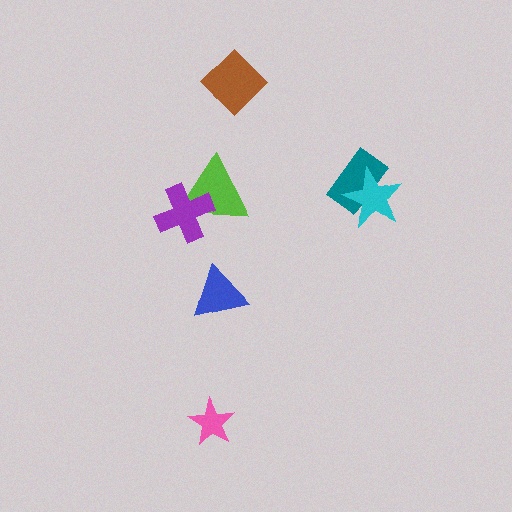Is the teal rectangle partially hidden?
Yes, it is partially covered by another shape.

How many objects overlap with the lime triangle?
1 object overlaps with the lime triangle.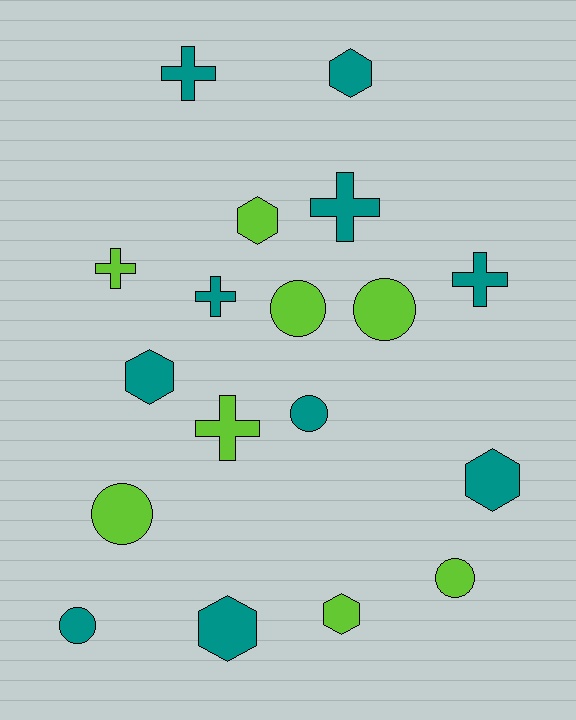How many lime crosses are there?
There are 2 lime crosses.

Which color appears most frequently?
Teal, with 10 objects.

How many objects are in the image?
There are 18 objects.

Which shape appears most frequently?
Cross, with 6 objects.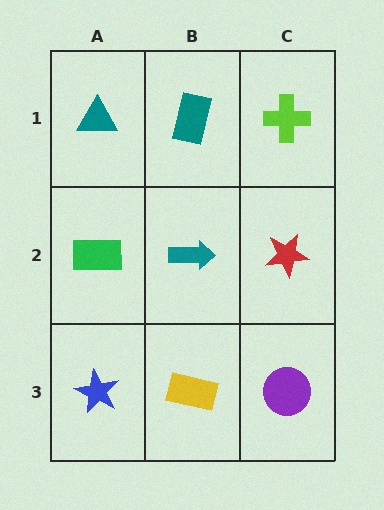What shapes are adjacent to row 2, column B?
A teal rectangle (row 1, column B), a yellow rectangle (row 3, column B), a green rectangle (row 2, column A), a red star (row 2, column C).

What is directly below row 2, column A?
A blue star.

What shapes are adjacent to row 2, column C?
A lime cross (row 1, column C), a purple circle (row 3, column C), a teal arrow (row 2, column B).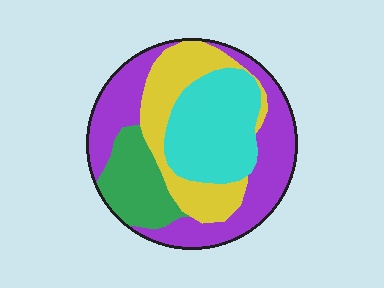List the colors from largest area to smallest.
From largest to smallest: purple, cyan, yellow, green.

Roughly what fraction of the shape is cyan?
Cyan covers roughly 25% of the shape.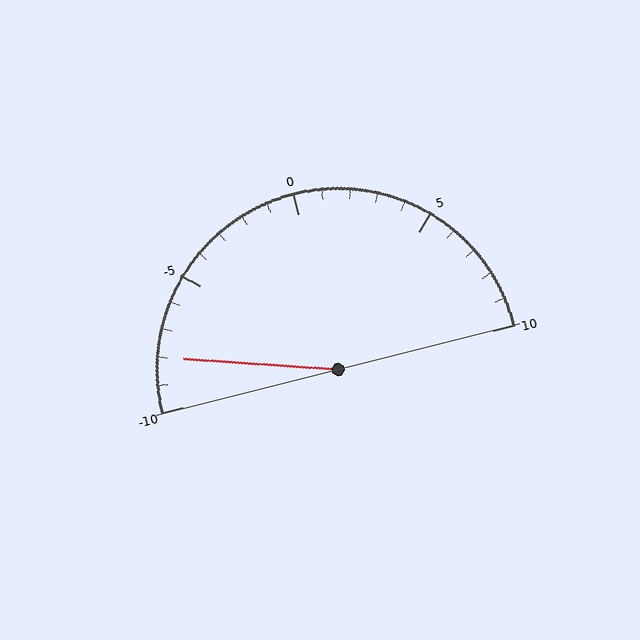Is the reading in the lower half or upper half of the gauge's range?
The reading is in the lower half of the range (-10 to 10).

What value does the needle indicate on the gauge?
The needle indicates approximately -8.